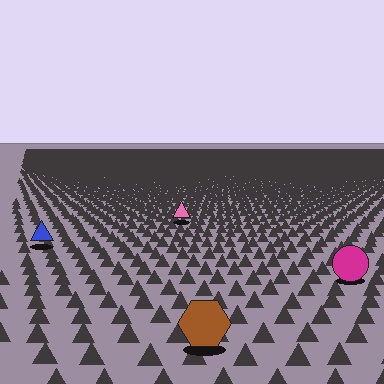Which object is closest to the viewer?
The brown hexagon is closest. The texture marks near it are larger and more spread out.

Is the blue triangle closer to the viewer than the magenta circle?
No. The magenta circle is closer — you can tell from the texture gradient: the ground texture is coarser near it.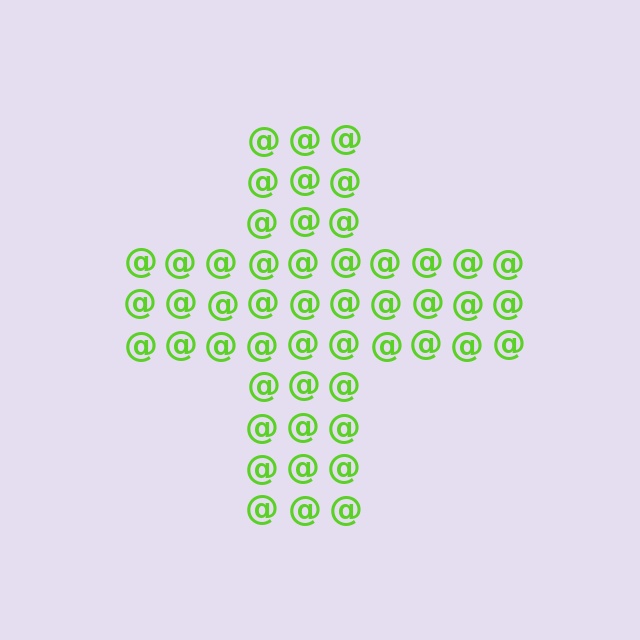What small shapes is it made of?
It is made of small at signs.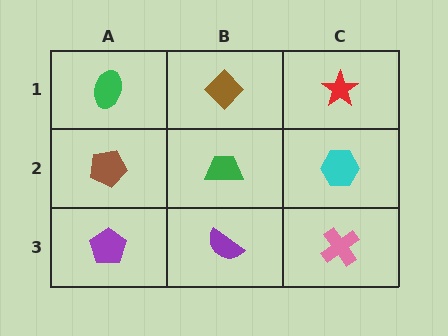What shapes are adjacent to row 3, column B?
A green trapezoid (row 2, column B), a purple pentagon (row 3, column A), a pink cross (row 3, column C).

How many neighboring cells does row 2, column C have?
3.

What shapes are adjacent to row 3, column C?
A cyan hexagon (row 2, column C), a purple semicircle (row 3, column B).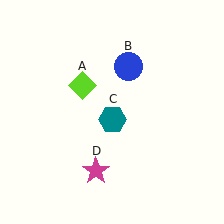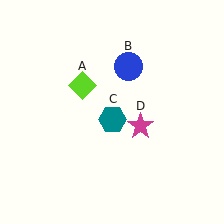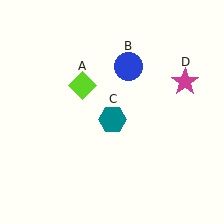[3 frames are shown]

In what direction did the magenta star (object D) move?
The magenta star (object D) moved up and to the right.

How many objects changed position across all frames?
1 object changed position: magenta star (object D).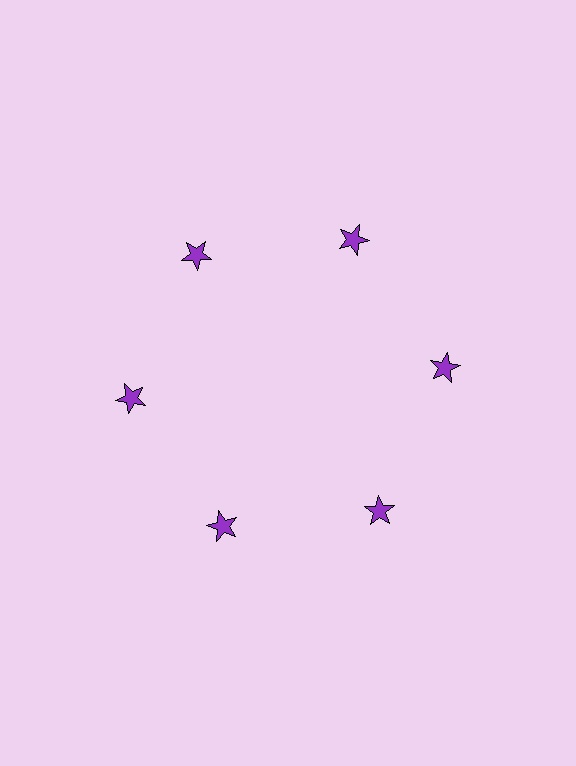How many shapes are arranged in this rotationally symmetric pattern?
There are 6 shapes, arranged in 6 groups of 1.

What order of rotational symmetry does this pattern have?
This pattern has 6-fold rotational symmetry.